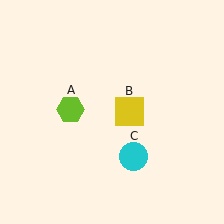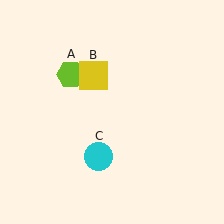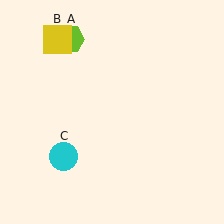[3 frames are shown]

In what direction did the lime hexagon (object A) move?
The lime hexagon (object A) moved up.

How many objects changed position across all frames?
3 objects changed position: lime hexagon (object A), yellow square (object B), cyan circle (object C).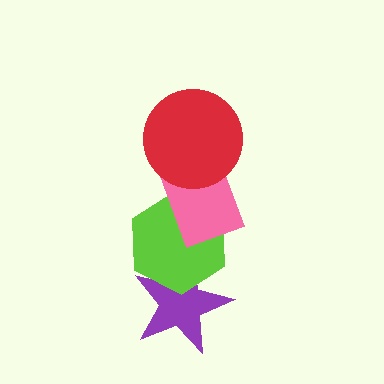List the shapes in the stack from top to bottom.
From top to bottom: the red circle, the pink rectangle, the lime hexagon, the purple star.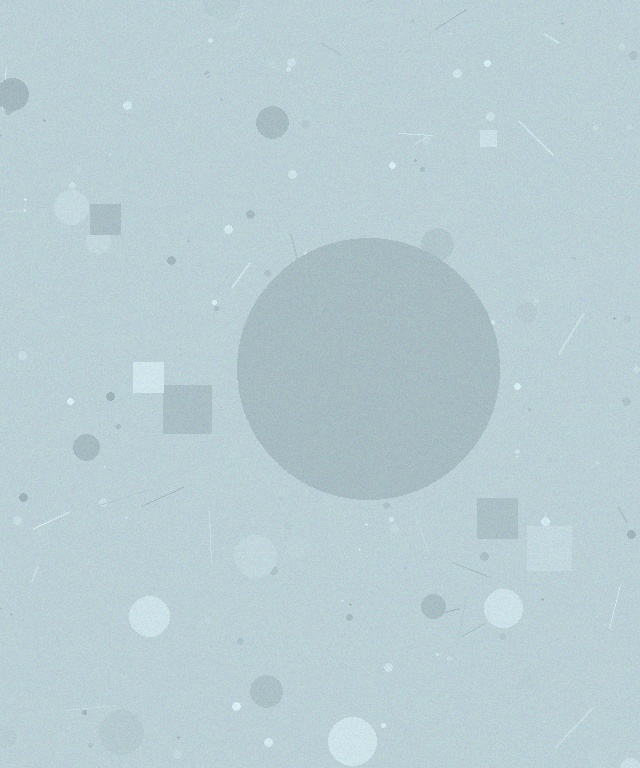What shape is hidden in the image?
A circle is hidden in the image.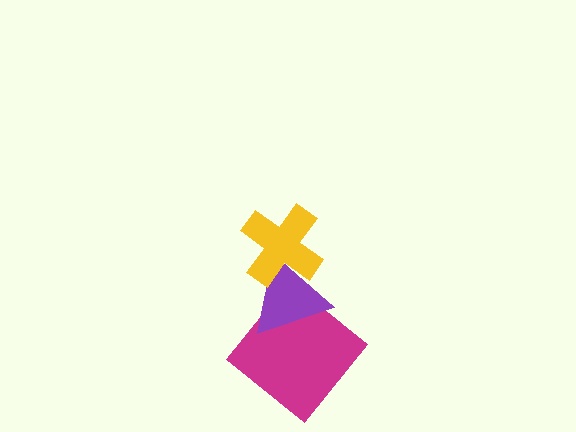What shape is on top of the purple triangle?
The yellow cross is on top of the purple triangle.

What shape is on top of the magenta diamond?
The purple triangle is on top of the magenta diamond.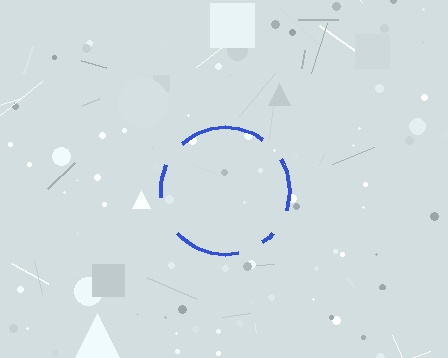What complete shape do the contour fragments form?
The contour fragments form a circle.